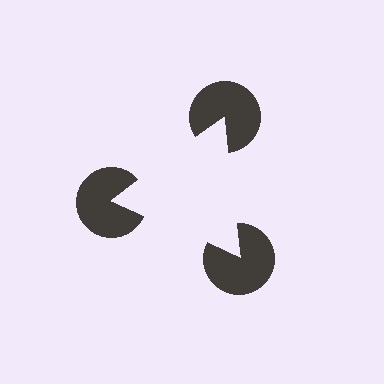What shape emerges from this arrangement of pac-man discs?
An illusory triangle — its edges are inferred from the aligned wedge cuts in the pac-man discs, not physically drawn.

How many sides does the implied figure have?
3 sides.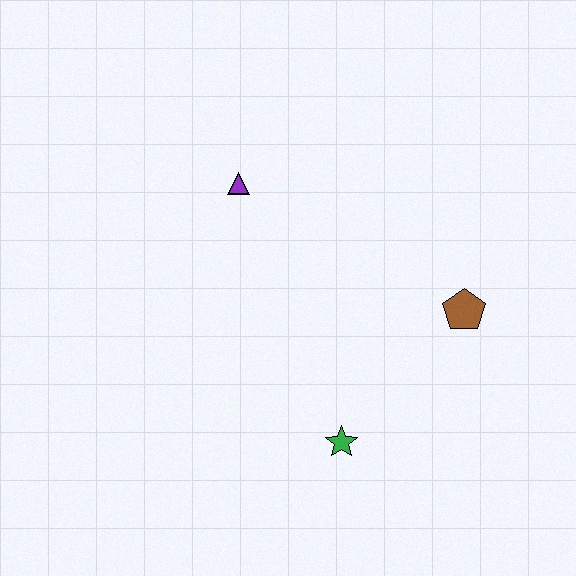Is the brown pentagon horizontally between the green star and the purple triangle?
No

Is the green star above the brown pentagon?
No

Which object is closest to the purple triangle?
The brown pentagon is closest to the purple triangle.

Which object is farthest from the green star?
The purple triangle is farthest from the green star.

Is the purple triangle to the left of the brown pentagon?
Yes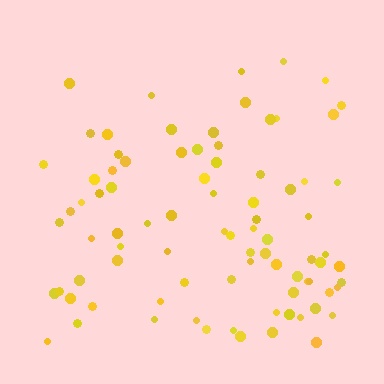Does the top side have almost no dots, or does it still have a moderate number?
Still a moderate number, just noticeably fewer than the bottom.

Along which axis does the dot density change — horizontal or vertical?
Vertical.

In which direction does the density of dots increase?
From top to bottom, with the bottom side densest.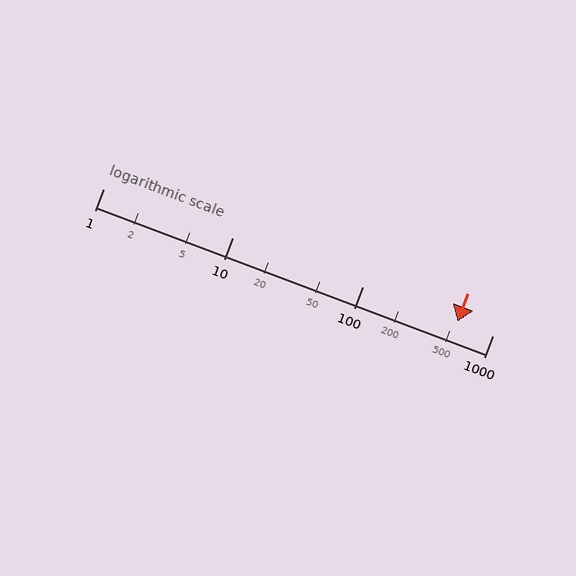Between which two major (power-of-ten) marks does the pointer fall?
The pointer is between 100 and 1000.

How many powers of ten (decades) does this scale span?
The scale spans 3 decades, from 1 to 1000.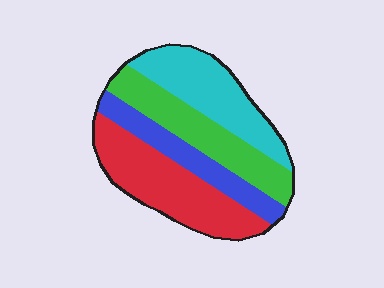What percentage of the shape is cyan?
Cyan covers around 25% of the shape.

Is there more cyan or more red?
Red.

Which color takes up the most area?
Red, at roughly 30%.